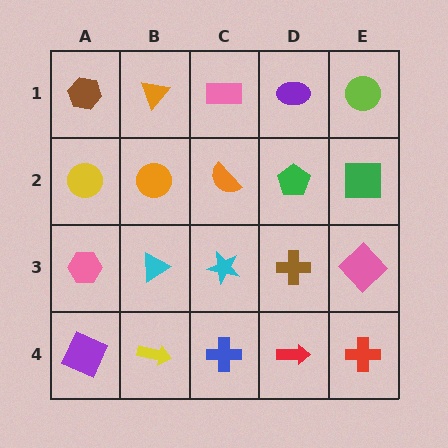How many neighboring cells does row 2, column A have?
3.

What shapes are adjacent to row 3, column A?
A yellow circle (row 2, column A), a purple square (row 4, column A), a cyan triangle (row 3, column B).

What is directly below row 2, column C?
A cyan star.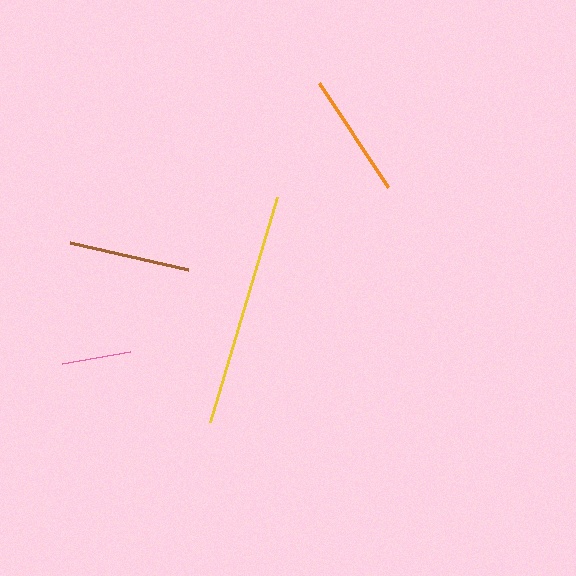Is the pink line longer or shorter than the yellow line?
The yellow line is longer than the pink line.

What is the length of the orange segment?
The orange segment is approximately 125 pixels long.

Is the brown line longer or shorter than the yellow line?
The yellow line is longer than the brown line.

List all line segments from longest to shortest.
From longest to shortest: yellow, orange, brown, pink.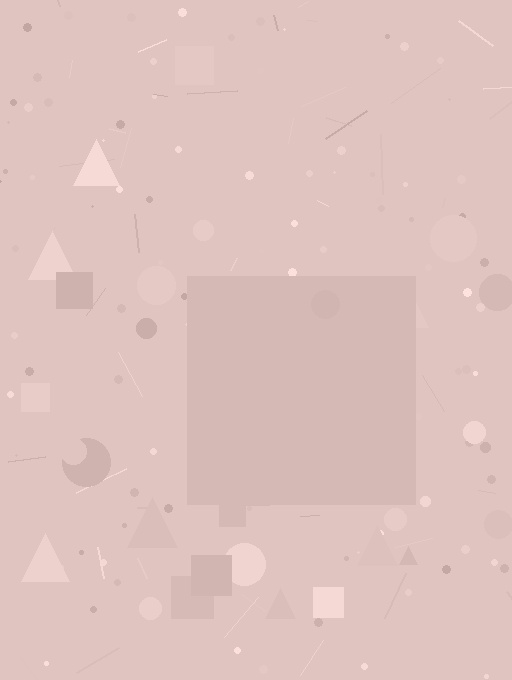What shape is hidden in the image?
A square is hidden in the image.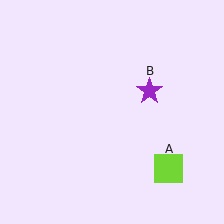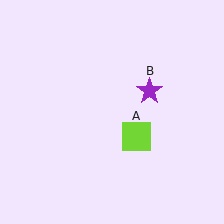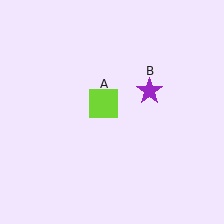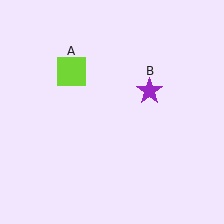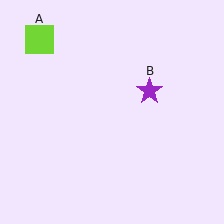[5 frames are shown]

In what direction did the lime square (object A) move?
The lime square (object A) moved up and to the left.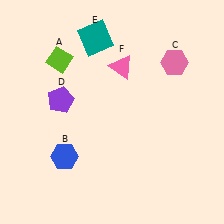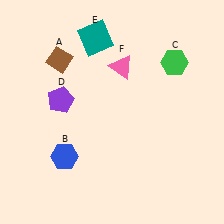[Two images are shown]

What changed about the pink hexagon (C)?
In Image 1, C is pink. In Image 2, it changed to green.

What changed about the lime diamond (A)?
In Image 1, A is lime. In Image 2, it changed to brown.